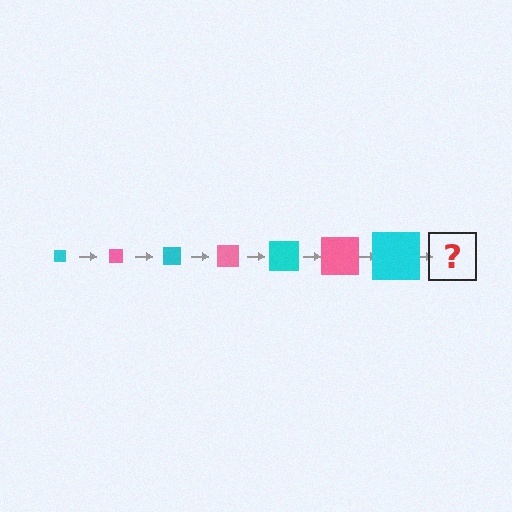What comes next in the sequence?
The next element should be a pink square, larger than the previous one.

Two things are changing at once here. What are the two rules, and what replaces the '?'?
The two rules are that the square grows larger each step and the color cycles through cyan and pink. The '?' should be a pink square, larger than the previous one.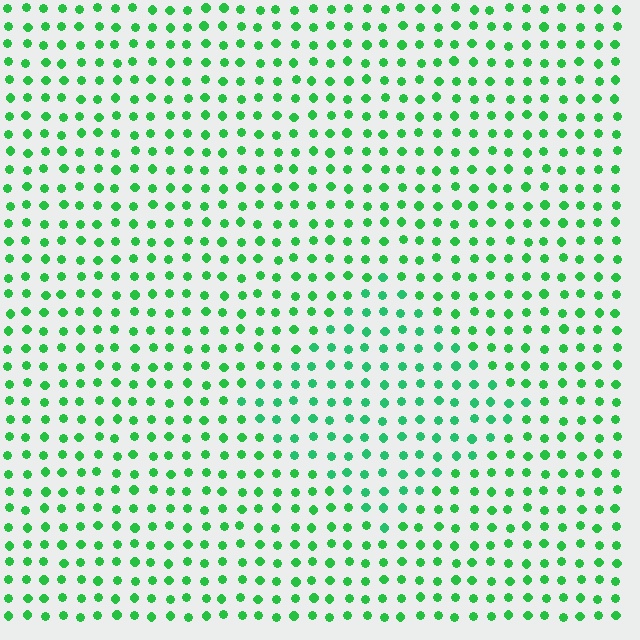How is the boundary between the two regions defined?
The boundary is defined purely by a slight shift in hue (about 17 degrees). Spacing, size, and orientation are identical on both sides.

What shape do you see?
I see a diamond.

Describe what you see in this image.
The image is filled with small green elements in a uniform arrangement. A diamond-shaped region is visible where the elements are tinted to a slightly different hue, forming a subtle color boundary.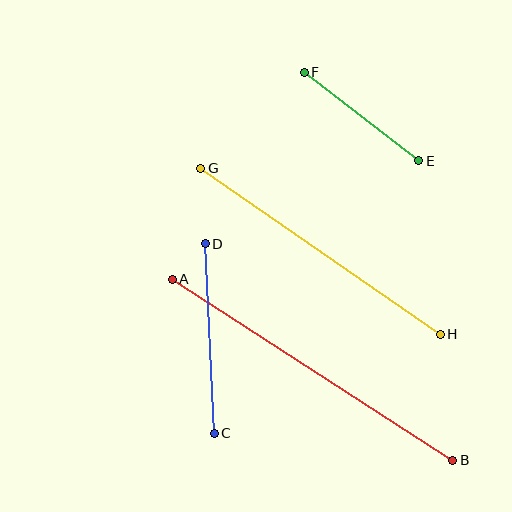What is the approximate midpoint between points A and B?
The midpoint is at approximately (313, 370) pixels.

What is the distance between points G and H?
The distance is approximately 291 pixels.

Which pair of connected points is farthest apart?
Points A and B are farthest apart.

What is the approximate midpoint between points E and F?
The midpoint is at approximately (361, 117) pixels.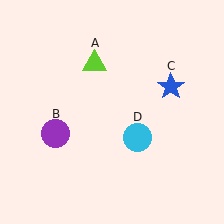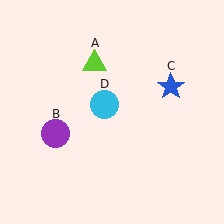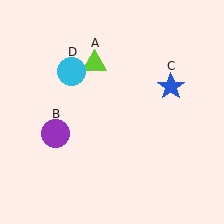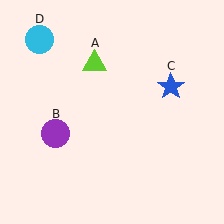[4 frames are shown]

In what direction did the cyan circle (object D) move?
The cyan circle (object D) moved up and to the left.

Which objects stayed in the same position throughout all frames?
Lime triangle (object A) and purple circle (object B) and blue star (object C) remained stationary.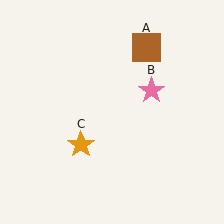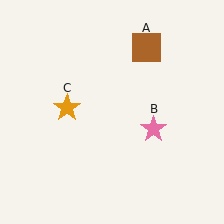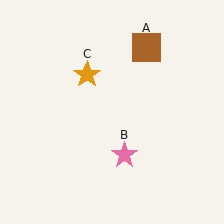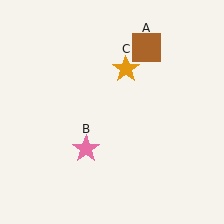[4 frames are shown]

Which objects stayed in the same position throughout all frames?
Brown square (object A) remained stationary.